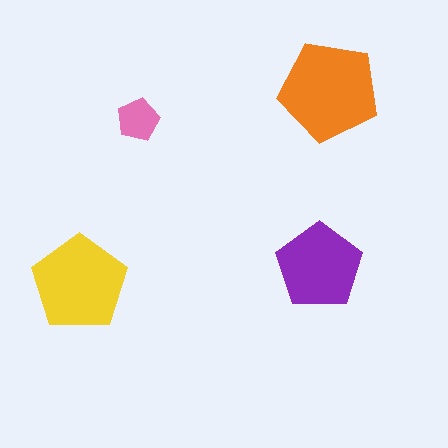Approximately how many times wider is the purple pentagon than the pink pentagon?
About 2 times wider.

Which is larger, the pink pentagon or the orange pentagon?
The orange one.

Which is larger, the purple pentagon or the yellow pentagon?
The yellow one.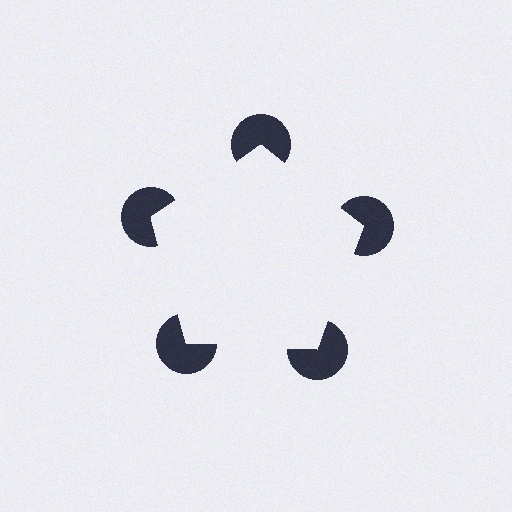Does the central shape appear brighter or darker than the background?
It typically appears slightly brighter than the background, even though no actual brightness change is drawn.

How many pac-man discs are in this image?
There are 5 — one at each vertex of the illusory pentagon.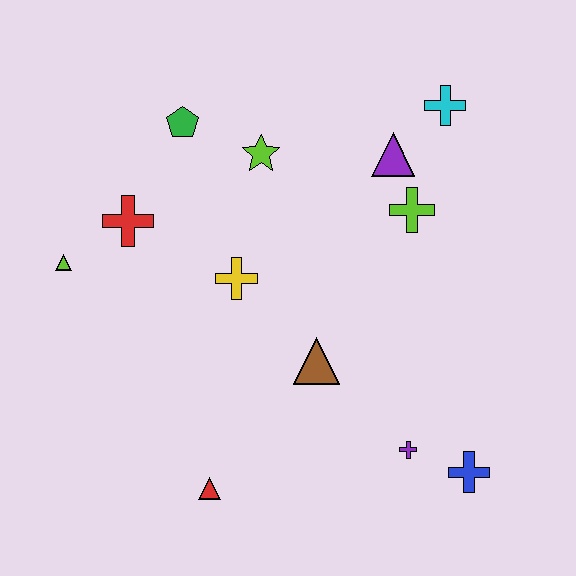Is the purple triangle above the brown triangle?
Yes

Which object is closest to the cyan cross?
The purple triangle is closest to the cyan cross.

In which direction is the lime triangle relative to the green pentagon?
The lime triangle is below the green pentagon.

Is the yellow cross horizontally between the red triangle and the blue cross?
Yes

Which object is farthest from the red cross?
The blue cross is farthest from the red cross.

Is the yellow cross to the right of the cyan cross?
No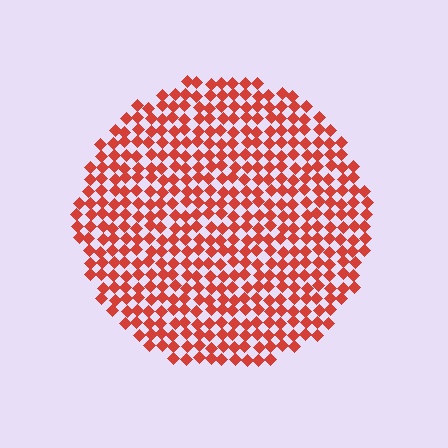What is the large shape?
The large shape is a circle.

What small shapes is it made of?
It is made of small diamonds.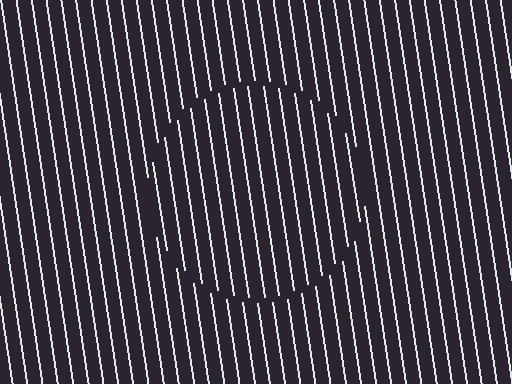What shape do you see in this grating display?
An illusory circle. The interior of the shape contains the same grating, shifted by half a period — the contour is defined by the phase discontinuity where line-ends from the inner and outer gratings abut.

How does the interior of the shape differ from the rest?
The interior of the shape contains the same grating, shifted by half a period — the contour is defined by the phase discontinuity where line-ends from the inner and outer gratings abut.